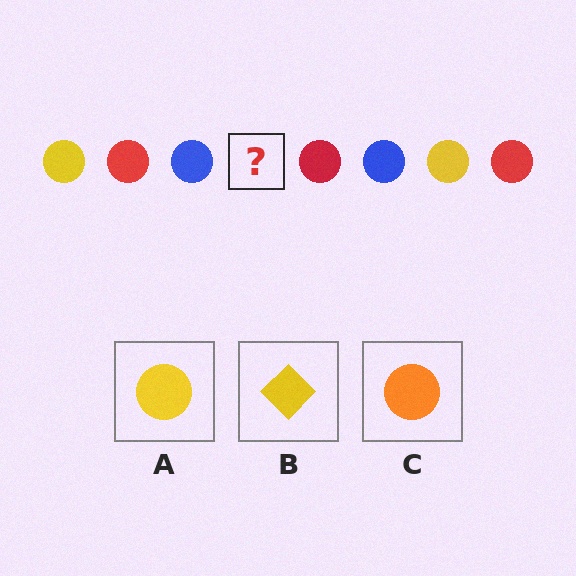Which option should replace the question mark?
Option A.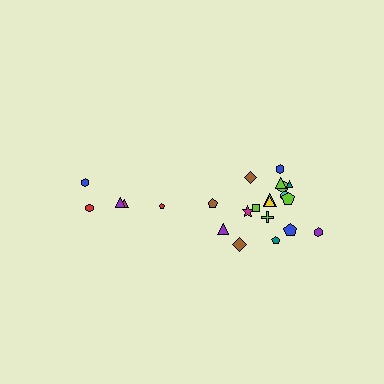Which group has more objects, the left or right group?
The right group.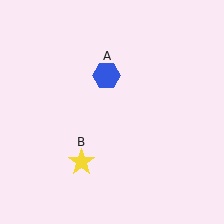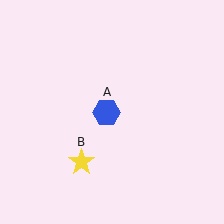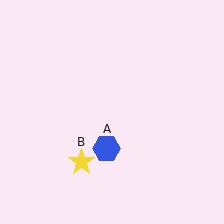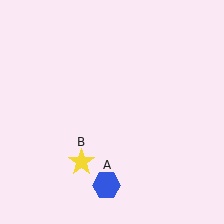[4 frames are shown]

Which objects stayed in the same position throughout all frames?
Yellow star (object B) remained stationary.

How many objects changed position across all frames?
1 object changed position: blue hexagon (object A).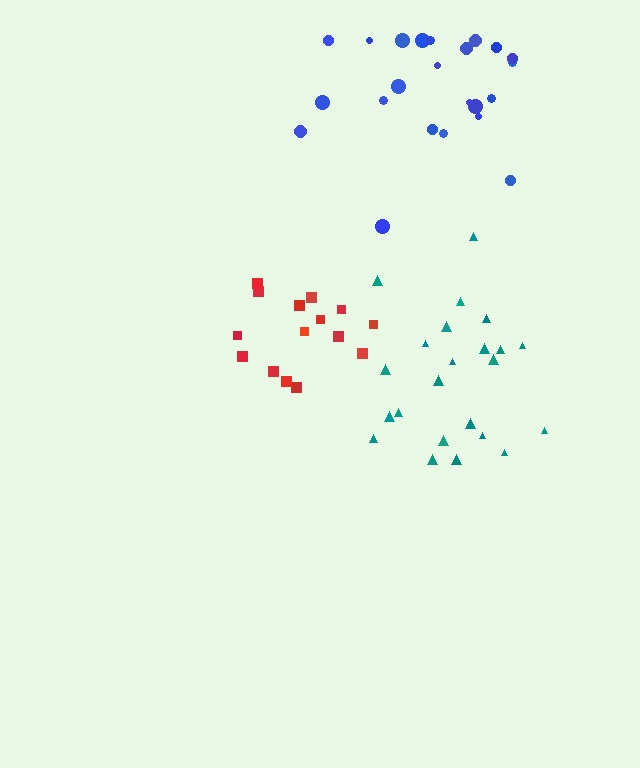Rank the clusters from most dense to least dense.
red, teal, blue.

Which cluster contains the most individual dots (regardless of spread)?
Blue (23).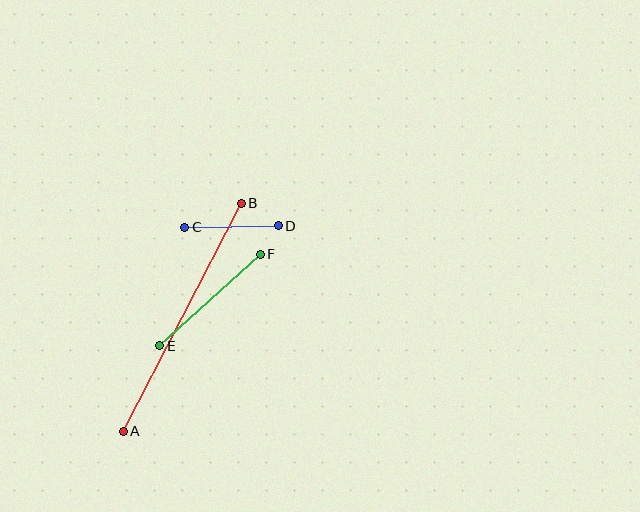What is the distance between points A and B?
The distance is approximately 257 pixels.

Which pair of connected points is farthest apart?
Points A and B are farthest apart.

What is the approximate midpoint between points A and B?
The midpoint is at approximately (182, 317) pixels.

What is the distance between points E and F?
The distance is approximately 136 pixels.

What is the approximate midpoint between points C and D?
The midpoint is at approximately (232, 227) pixels.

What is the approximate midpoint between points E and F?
The midpoint is at approximately (210, 300) pixels.